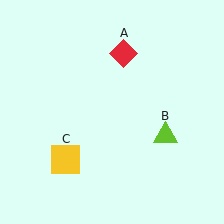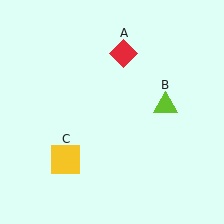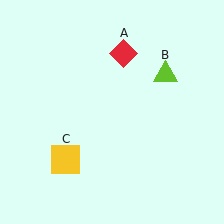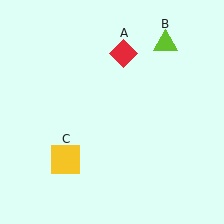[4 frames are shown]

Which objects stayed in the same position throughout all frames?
Red diamond (object A) and yellow square (object C) remained stationary.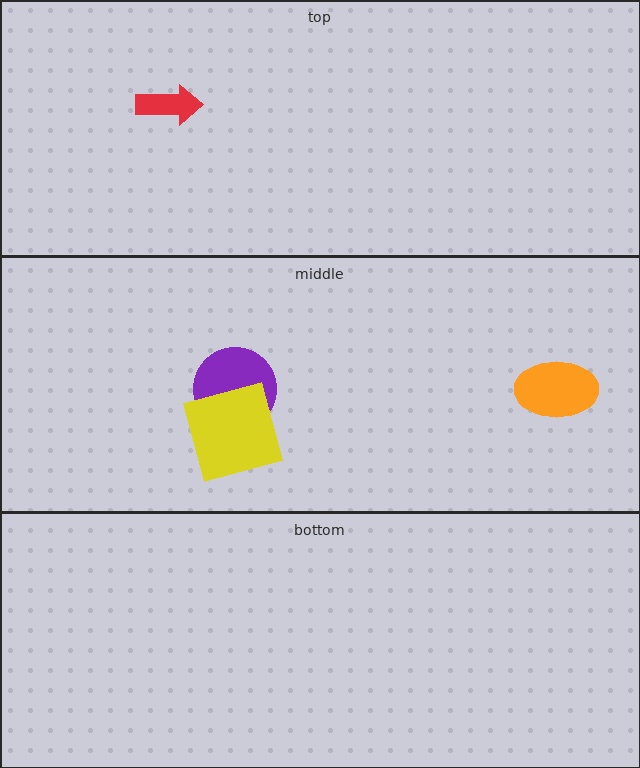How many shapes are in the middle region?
3.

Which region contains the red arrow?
The top region.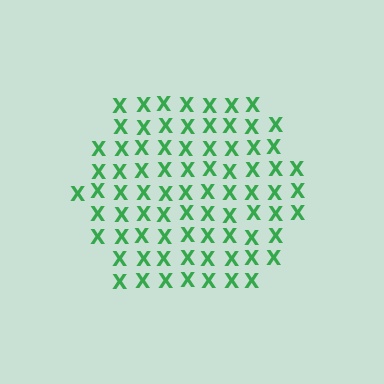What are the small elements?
The small elements are letter X's.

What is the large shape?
The large shape is a hexagon.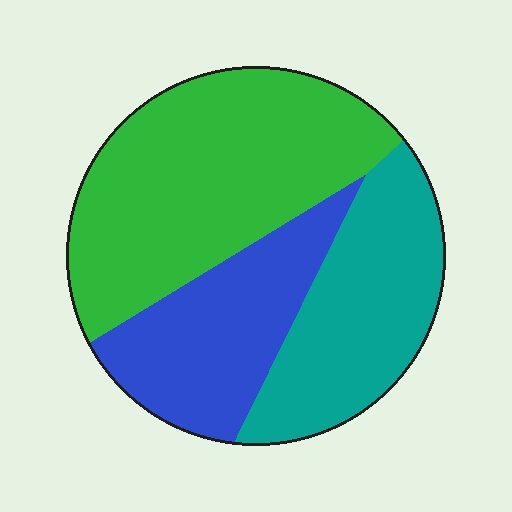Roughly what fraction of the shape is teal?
Teal covers about 30% of the shape.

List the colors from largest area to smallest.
From largest to smallest: green, teal, blue.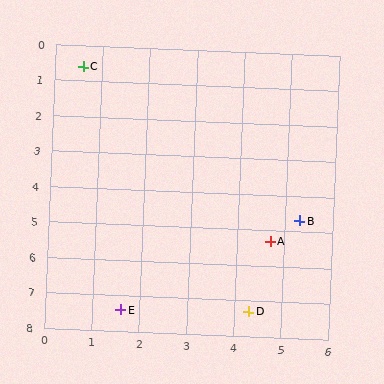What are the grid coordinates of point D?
Point D is at approximately (4.3, 7.3).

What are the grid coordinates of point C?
Point C is at approximately (0.6, 0.6).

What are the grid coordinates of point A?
Point A is at approximately (4.7, 5.3).